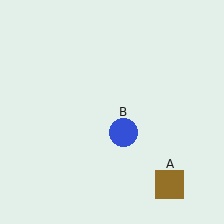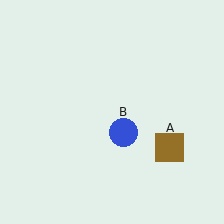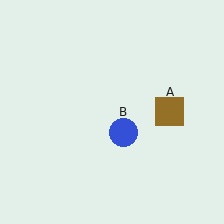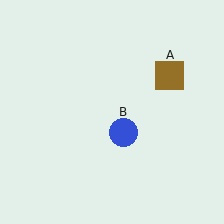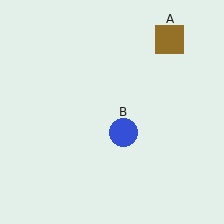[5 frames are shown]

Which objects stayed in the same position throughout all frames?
Blue circle (object B) remained stationary.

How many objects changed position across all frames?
1 object changed position: brown square (object A).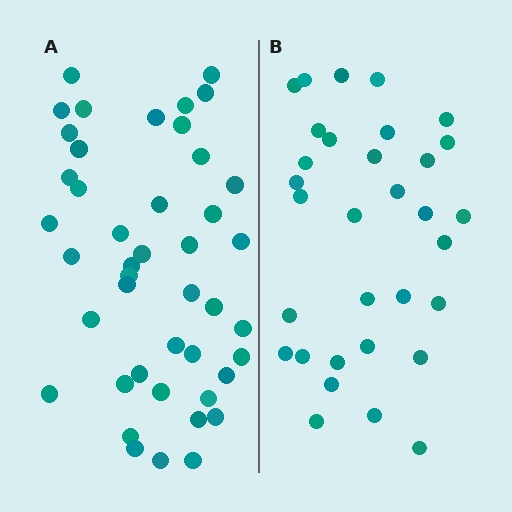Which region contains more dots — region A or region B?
Region A (the left region) has more dots.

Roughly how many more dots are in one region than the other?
Region A has roughly 12 or so more dots than region B.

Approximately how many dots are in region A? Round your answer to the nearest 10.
About 40 dots. (The exact count is 44, which rounds to 40.)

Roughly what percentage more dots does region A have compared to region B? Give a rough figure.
About 40% more.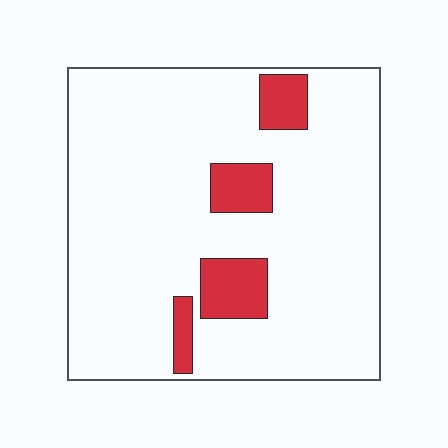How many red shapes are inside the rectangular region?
4.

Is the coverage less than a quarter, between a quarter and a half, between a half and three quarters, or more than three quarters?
Less than a quarter.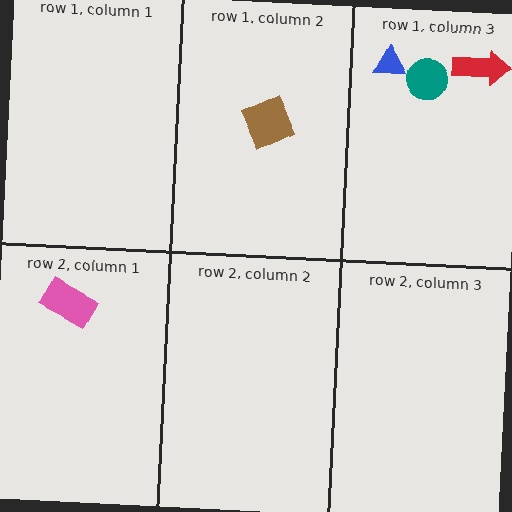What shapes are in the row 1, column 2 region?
The brown square.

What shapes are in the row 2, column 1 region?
The pink rectangle.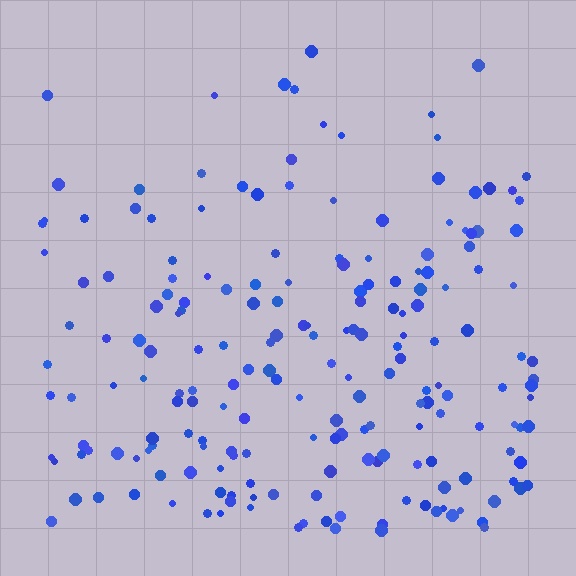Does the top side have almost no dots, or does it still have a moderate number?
Still a moderate number, just noticeably fewer than the bottom.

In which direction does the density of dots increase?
From top to bottom, with the bottom side densest.